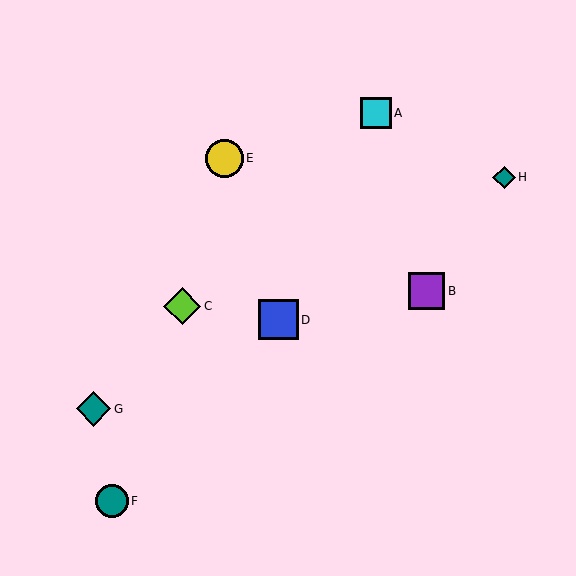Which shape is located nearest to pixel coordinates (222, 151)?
The yellow circle (labeled E) at (224, 158) is nearest to that location.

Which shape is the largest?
The blue square (labeled D) is the largest.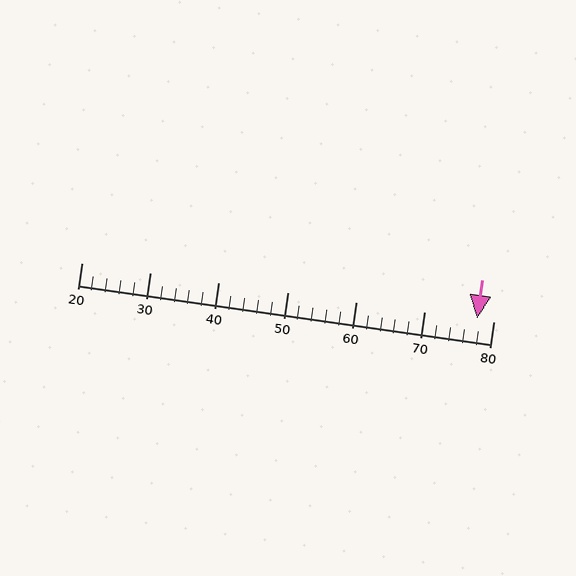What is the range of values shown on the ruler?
The ruler shows values from 20 to 80.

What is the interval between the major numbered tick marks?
The major tick marks are spaced 10 units apart.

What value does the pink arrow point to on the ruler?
The pink arrow points to approximately 78.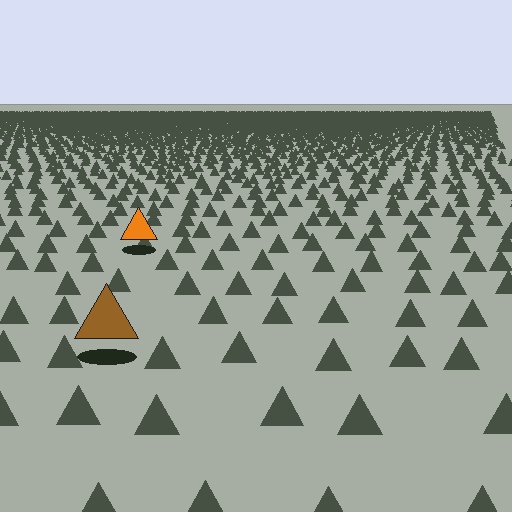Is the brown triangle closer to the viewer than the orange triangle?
Yes. The brown triangle is closer — you can tell from the texture gradient: the ground texture is coarser near it.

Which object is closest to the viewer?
The brown triangle is closest. The texture marks near it are larger and more spread out.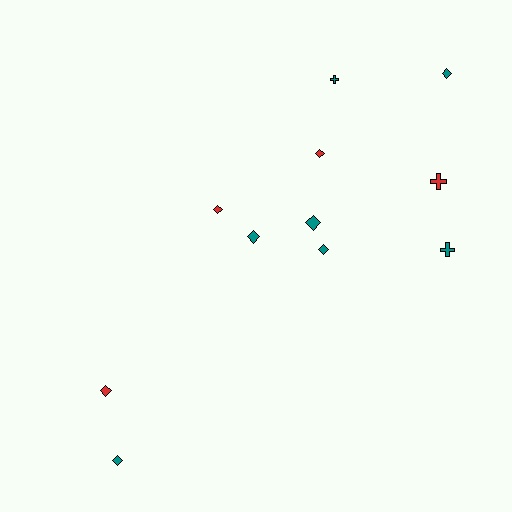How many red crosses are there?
There is 1 red cross.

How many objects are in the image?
There are 11 objects.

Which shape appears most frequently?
Diamond, with 8 objects.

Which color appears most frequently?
Teal, with 7 objects.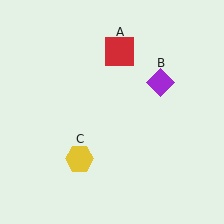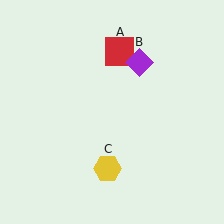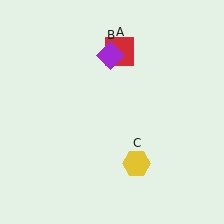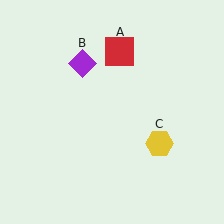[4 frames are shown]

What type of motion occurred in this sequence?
The purple diamond (object B), yellow hexagon (object C) rotated counterclockwise around the center of the scene.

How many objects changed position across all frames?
2 objects changed position: purple diamond (object B), yellow hexagon (object C).